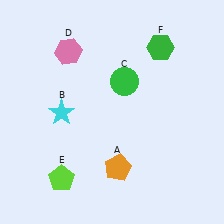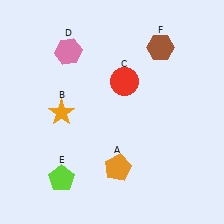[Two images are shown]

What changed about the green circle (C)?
In Image 1, C is green. In Image 2, it changed to red.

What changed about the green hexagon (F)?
In Image 1, F is green. In Image 2, it changed to brown.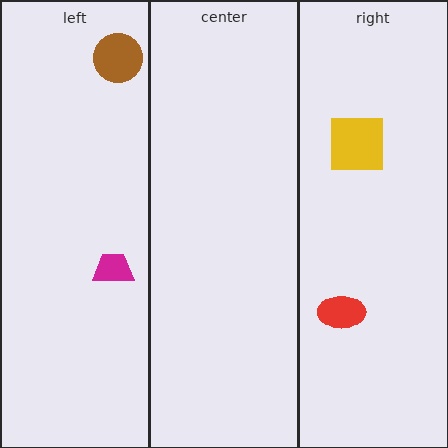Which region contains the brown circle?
The left region.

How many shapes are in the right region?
2.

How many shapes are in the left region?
2.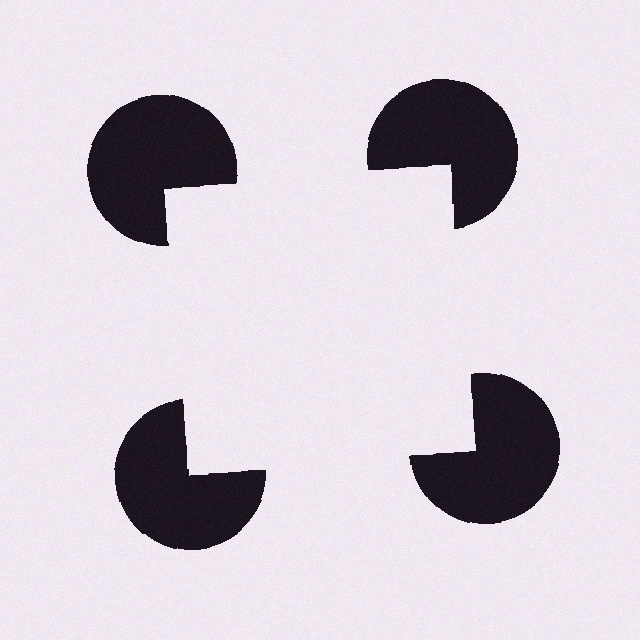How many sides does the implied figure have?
4 sides.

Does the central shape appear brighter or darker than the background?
It typically appears slightly brighter than the background, even though no actual brightness change is drawn.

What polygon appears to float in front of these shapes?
An illusory square — its edges are inferred from the aligned wedge cuts in the pac-man discs, not physically drawn.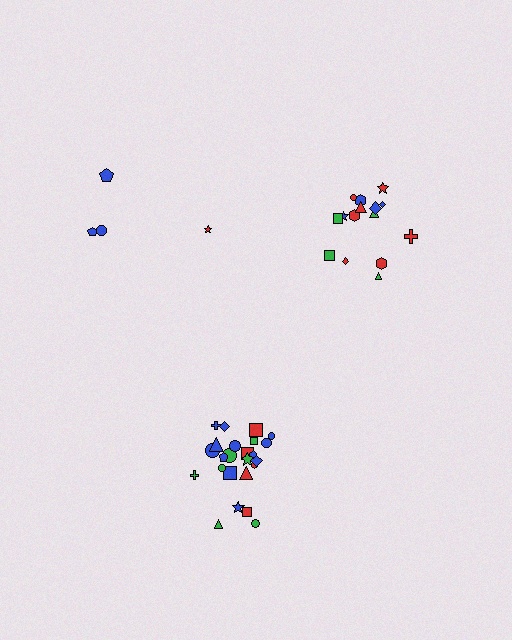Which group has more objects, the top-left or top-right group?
The top-right group.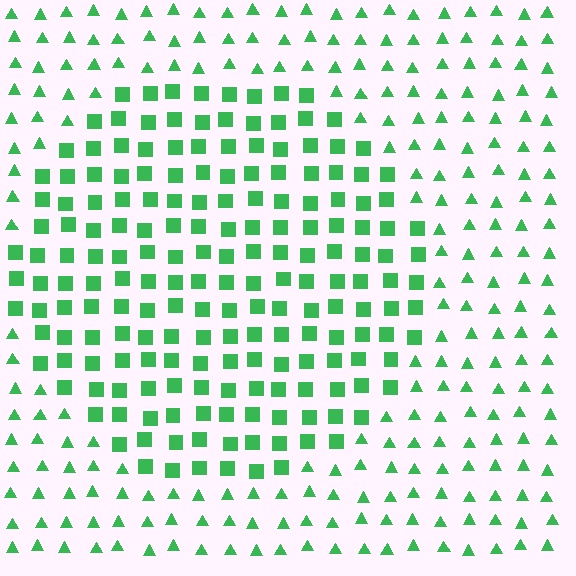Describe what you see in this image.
The image is filled with small green elements arranged in a uniform grid. A circle-shaped region contains squares, while the surrounding area contains triangles. The boundary is defined purely by the change in element shape.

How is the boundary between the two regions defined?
The boundary is defined by a change in element shape: squares inside vs. triangles outside. All elements share the same color and spacing.